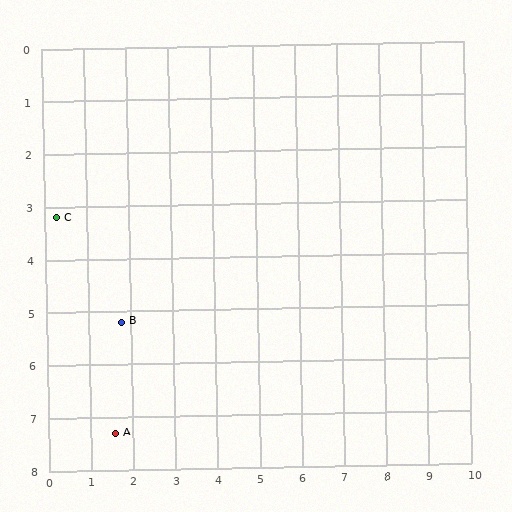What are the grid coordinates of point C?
Point C is at approximately (0.3, 3.2).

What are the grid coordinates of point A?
Point A is at approximately (1.6, 7.3).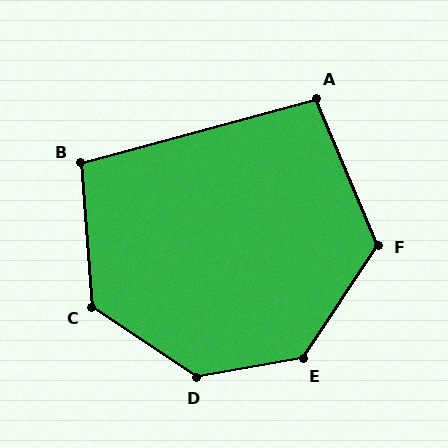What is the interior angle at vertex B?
Approximately 101 degrees (obtuse).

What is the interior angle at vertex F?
Approximately 123 degrees (obtuse).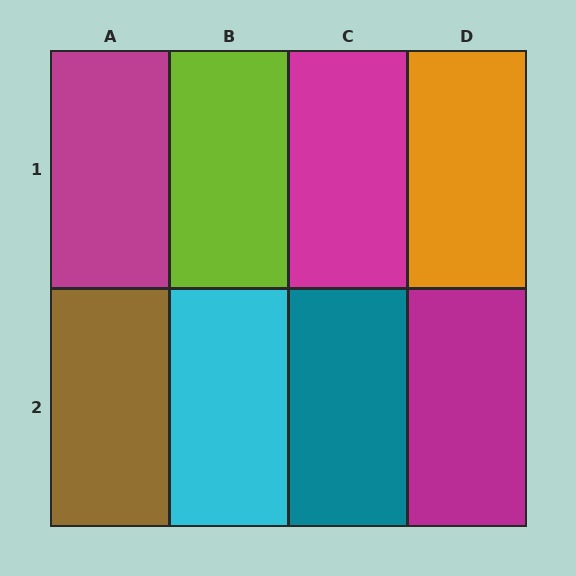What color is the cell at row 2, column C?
Teal.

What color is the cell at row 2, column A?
Brown.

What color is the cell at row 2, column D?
Magenta.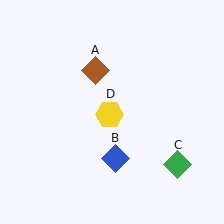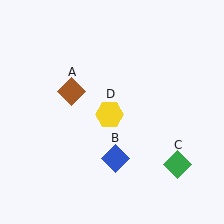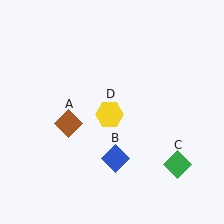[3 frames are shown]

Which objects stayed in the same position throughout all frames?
Blue diamond (object B) and green diamond (object C) and yellow hexagon (object D) remained stationary.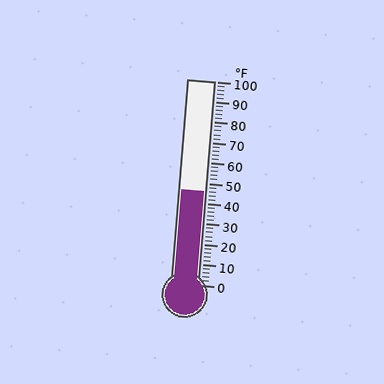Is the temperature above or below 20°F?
The temperature is above 20°F.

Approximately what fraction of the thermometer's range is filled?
The thermometer is filled to approximately 45% of its range.